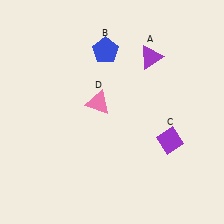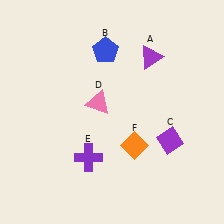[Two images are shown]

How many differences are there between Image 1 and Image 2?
There are 2 differences between the two images.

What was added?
A purple cross (E), an orange diamond (F) were added in Image 2.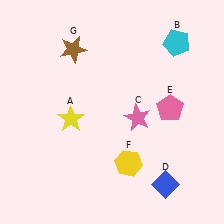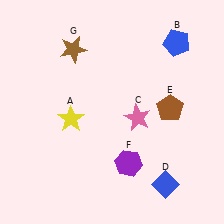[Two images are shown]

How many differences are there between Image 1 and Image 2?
There are 3 differences between the two images.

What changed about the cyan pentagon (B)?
In Image 1, B is cyan. In Image 2, it changed to blue.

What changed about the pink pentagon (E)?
In Image 1, E is pink. In Image 2, it changed to brown.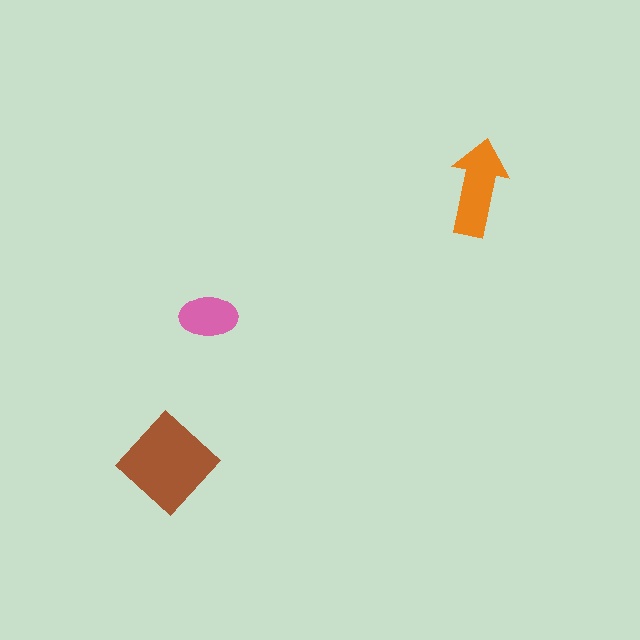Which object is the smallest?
The pink ellipse.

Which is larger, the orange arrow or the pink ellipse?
The orange arrow.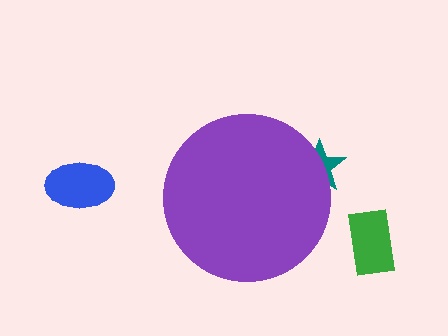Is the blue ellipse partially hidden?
No, the blue ellipse is fully visible.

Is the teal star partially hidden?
Yes, the teal star is partially hidden behind the purple circle.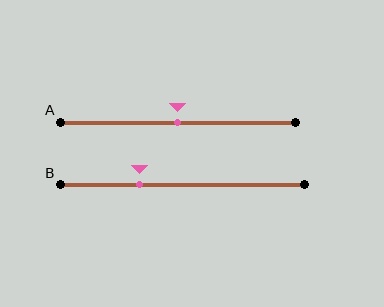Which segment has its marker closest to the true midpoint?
Segment A has its marker closest to the true midpoint.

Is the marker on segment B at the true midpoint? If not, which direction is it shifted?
No, the marker on segment B is shifted to the left by about 17% of the segment length.